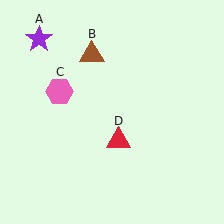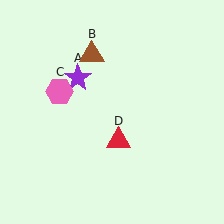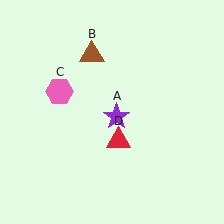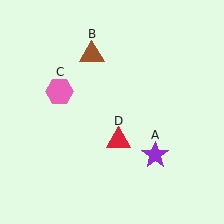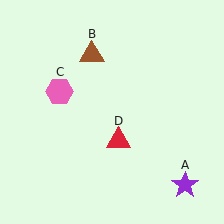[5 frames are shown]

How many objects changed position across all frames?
1 object changed position: purple star (object A).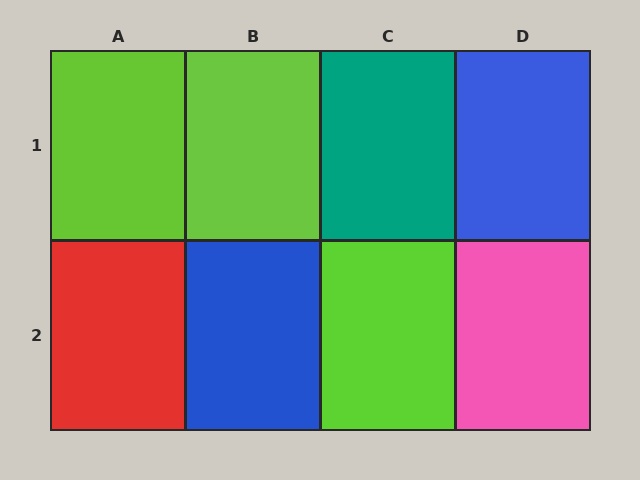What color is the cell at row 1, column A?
Lime.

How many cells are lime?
3 cells are lime.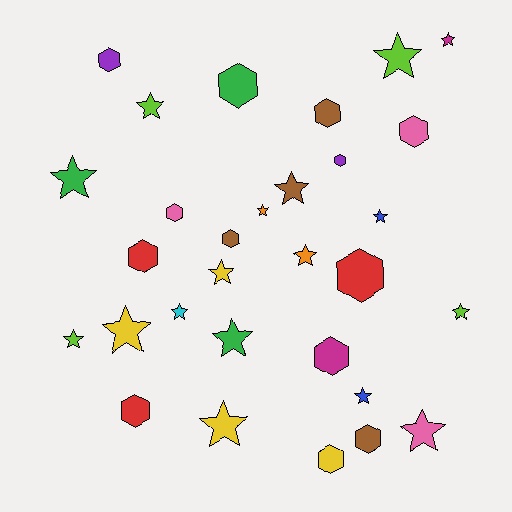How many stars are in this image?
There are 17 stars.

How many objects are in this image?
There are 30 objects.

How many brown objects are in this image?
There are 4 brown objects.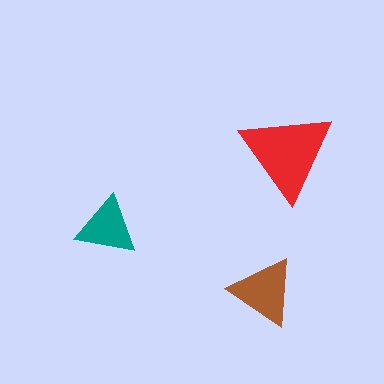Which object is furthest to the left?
The teal triangle is leftmost.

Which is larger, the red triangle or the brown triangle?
The red one.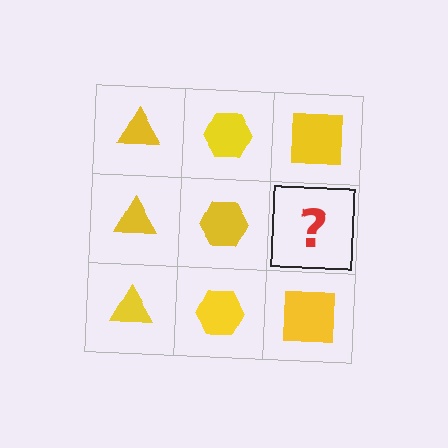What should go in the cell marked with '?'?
The missing cell should contain a yellow square.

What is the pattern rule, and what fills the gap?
The rule is that each column has a consistent shape. The gap should be filled with a yellow square.